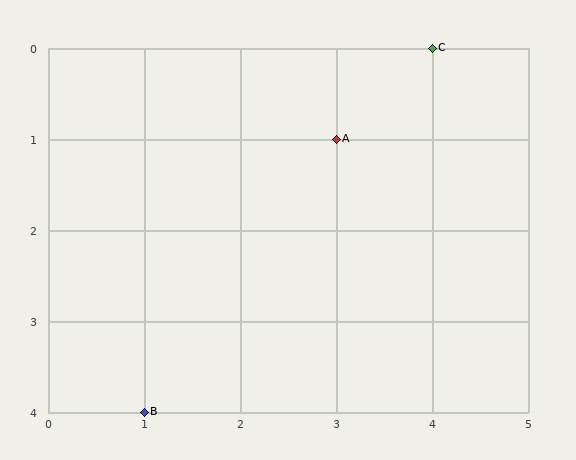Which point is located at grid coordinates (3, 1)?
Point A is at (3, 1).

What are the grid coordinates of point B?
Point B is at grid coordinates (1, 4).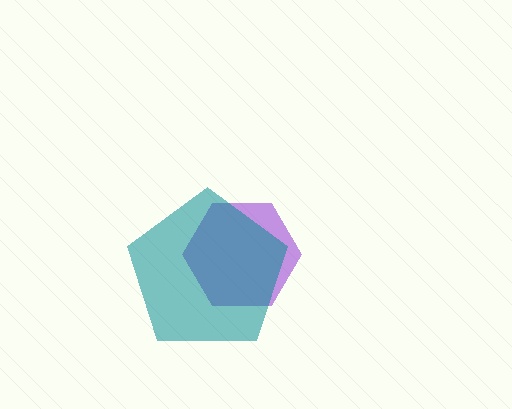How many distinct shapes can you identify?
There are 2 distinct shapes: a purple hexagon, a teal pentagon.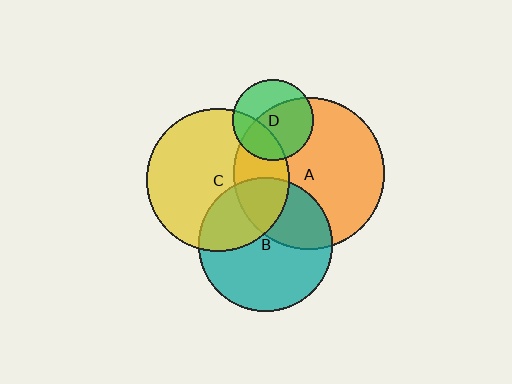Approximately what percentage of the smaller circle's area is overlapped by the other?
Approximately 30%.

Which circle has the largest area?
Circle A (orange).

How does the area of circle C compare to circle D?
Approximately 3.1 times.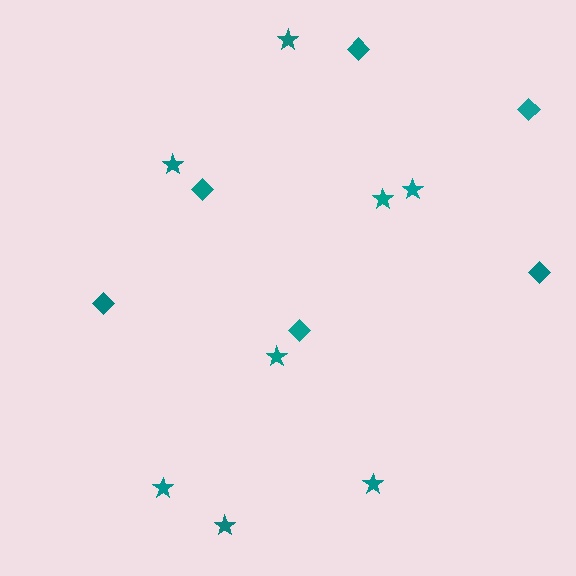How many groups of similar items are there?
There are 2 groups: one group of diamonds (6) and one group of stars (8).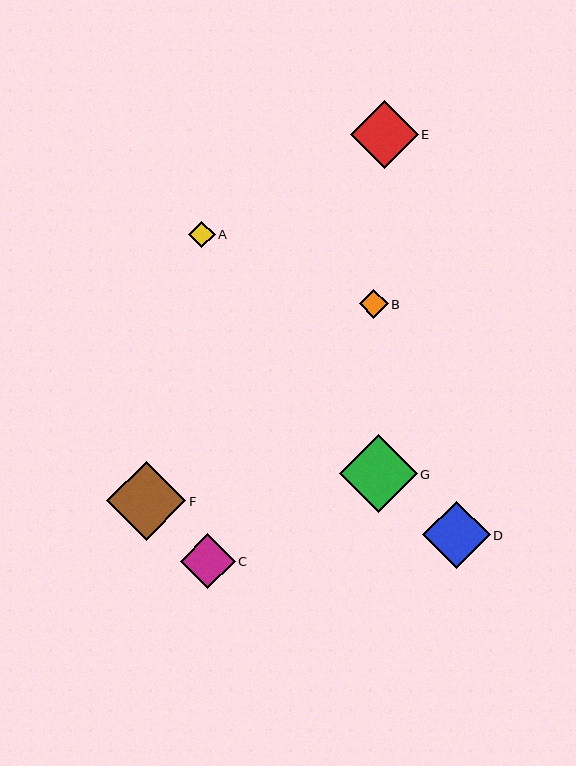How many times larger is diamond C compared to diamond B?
Diamond C is approximately 1.9 times the size of diamond B.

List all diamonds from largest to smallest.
From largest to smallest: F, G, E, D, C, B, A.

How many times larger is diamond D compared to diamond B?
Diamond D is approximately 2.3 times the size of diamond B.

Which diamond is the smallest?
Diamond A is the smallest with a size of approximately 26 pixels.